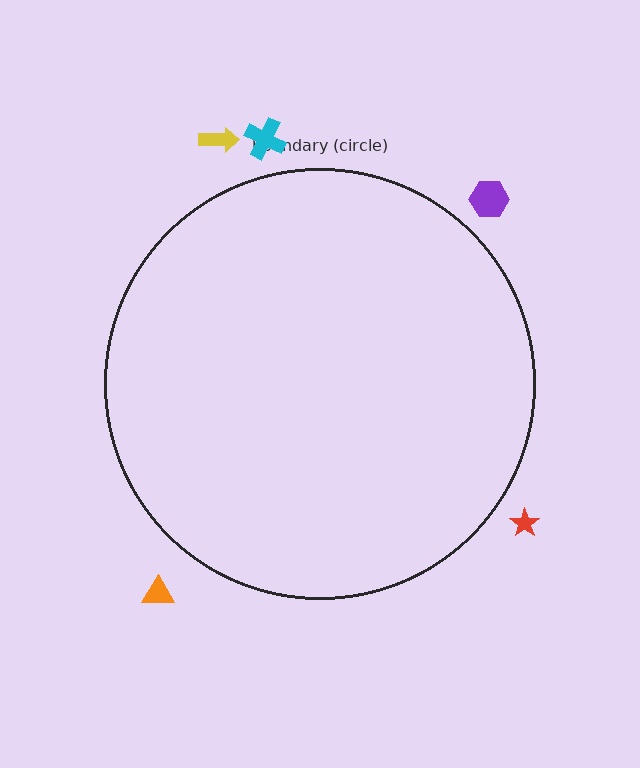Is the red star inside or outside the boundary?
Outside.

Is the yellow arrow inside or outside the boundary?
Outside.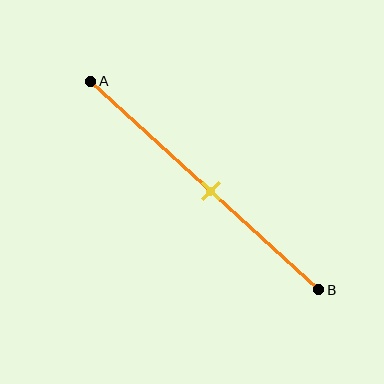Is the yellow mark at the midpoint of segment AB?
Yes, the mark is approximately at the midpoint.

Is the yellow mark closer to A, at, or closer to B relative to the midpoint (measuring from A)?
The yellow mark is approximately at the midpoint of segment AB.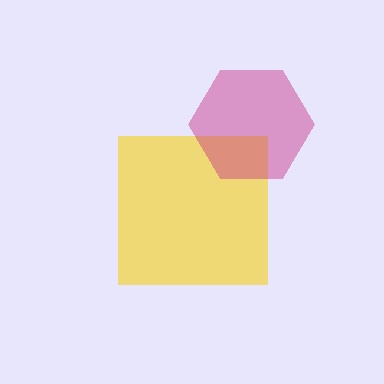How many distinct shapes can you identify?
There are 2 distinct shapes: a yellow square, a magenta hexagon.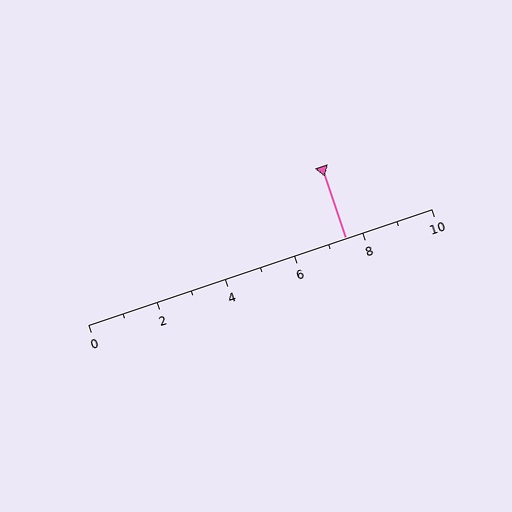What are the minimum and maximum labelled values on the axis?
The axis runs from 0 to 10.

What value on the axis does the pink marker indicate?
The marker indicates approximately 7.5.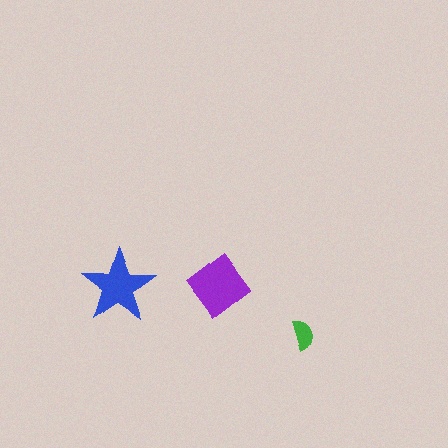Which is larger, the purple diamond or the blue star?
The purple diamond.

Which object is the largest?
The purple diamond.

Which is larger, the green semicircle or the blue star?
The blue star.